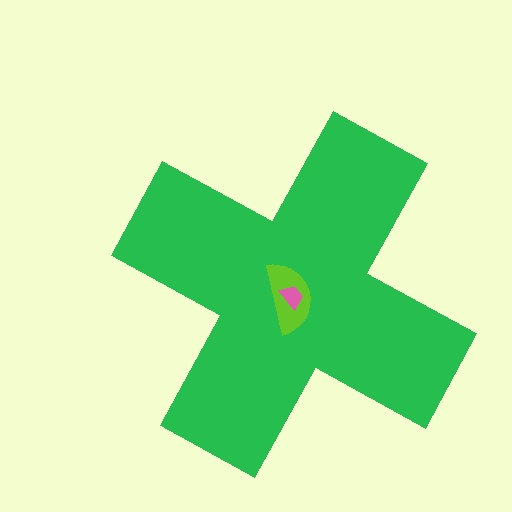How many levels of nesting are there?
3.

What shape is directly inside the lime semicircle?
The pink trapezoid.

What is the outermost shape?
The green cross.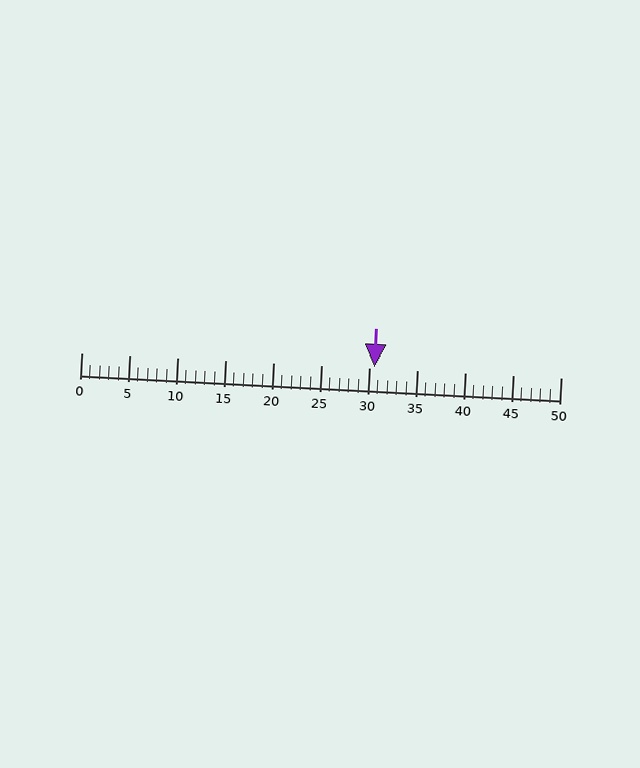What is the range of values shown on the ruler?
The ruler shows values from 0 to 50.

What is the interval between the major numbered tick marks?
The major tick marks are spaced 5 units apart.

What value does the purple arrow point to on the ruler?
The purple arrow points to approximately 31.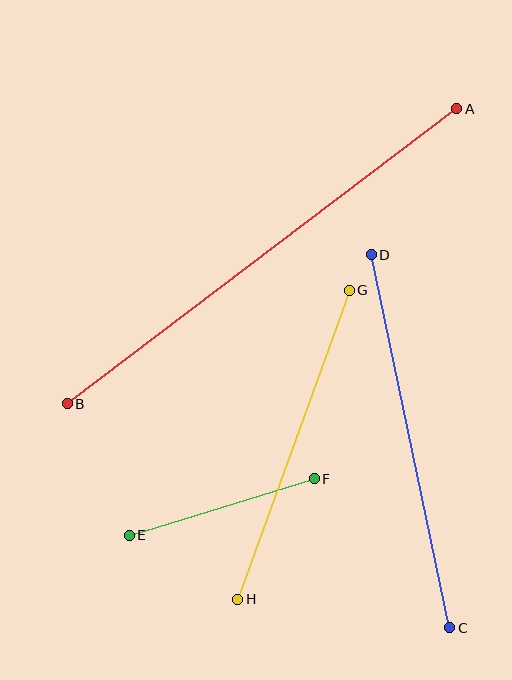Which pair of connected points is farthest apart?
Points A and B are farthest apart.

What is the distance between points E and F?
The distance is approximately 193 pixels.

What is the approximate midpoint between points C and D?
The midpoint is at approximately (411, 441) pixels.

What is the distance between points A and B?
The distance is approximately 488 pixels.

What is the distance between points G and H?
The distance is approximately 329 pixels.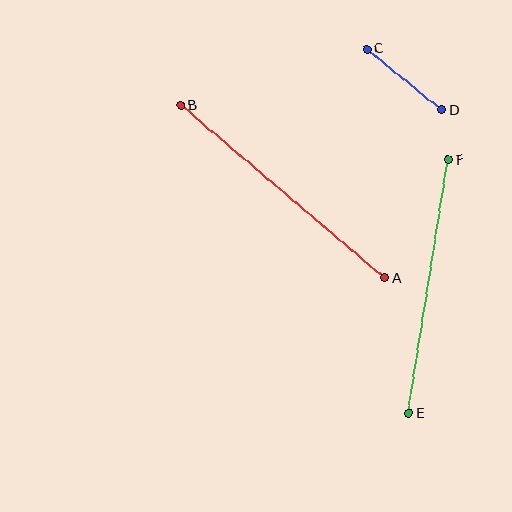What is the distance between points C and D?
The distance is approximately 96 pixels.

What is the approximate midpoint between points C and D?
The midpoint is at approximately (404, 79) pixels.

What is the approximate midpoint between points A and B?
The midpoint is at approximately (283, 192) pixels.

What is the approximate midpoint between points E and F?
The midpoint is at approximately (428, 287) pixels.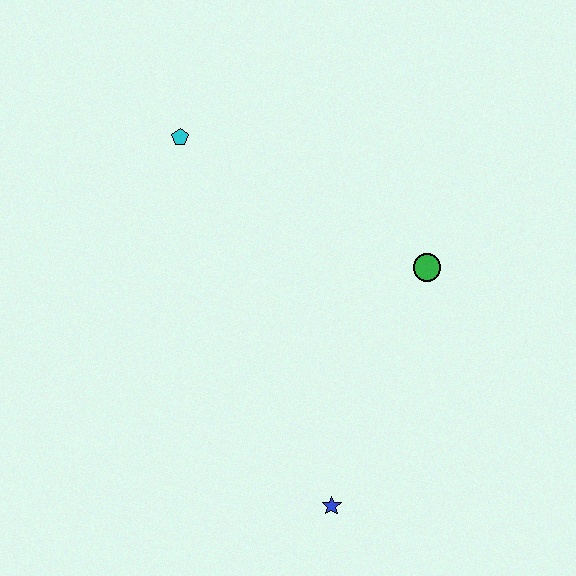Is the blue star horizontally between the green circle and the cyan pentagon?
Yes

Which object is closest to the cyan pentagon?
The green circle is closest to the cyan pentagon.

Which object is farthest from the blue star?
The cyan pentagon is farthest from the blue star.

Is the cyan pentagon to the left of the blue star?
Yes